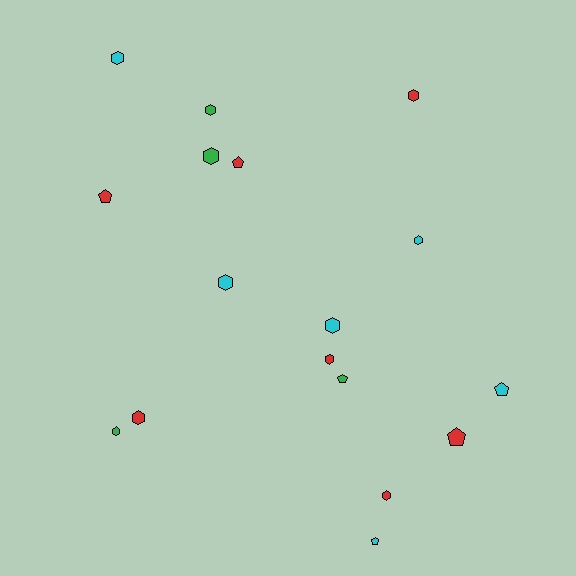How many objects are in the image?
There are 17 objects.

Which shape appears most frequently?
Hexagon, with 11 objects.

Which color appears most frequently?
Red, with 7 objects.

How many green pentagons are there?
There is 1 green pentagon.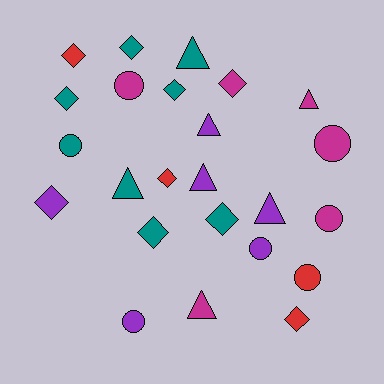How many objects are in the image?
There are 24 objects.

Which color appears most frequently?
Teal, with 8 objects.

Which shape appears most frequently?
Diamond, with 10 objects.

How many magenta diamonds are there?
There is 1 magenta diamond.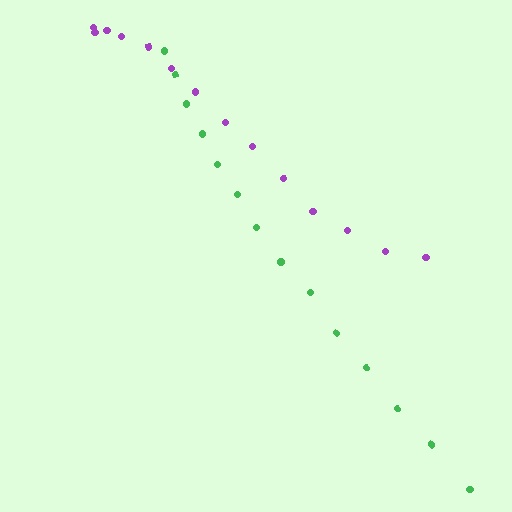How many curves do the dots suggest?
There are 2 distinct paths.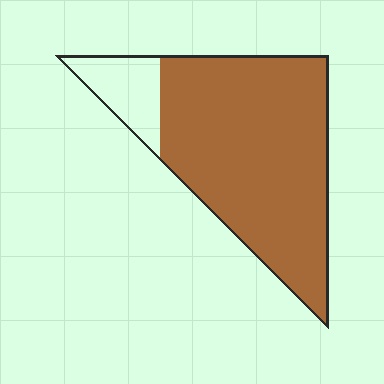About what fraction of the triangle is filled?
About five sixths (5/6).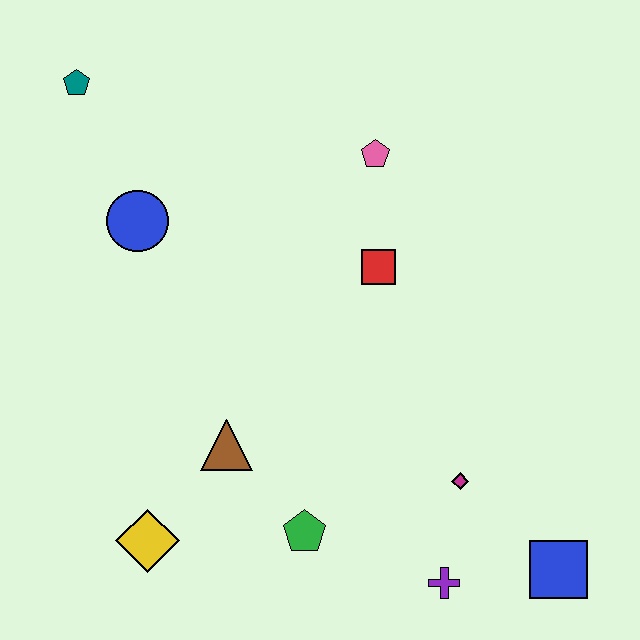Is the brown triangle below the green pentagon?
No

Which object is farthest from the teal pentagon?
The blue square is farthest from the teal pentagon.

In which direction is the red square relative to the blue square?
The red square is above the blue square.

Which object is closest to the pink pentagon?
The red square is closest to the pink pentagon.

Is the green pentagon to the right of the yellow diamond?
Yes